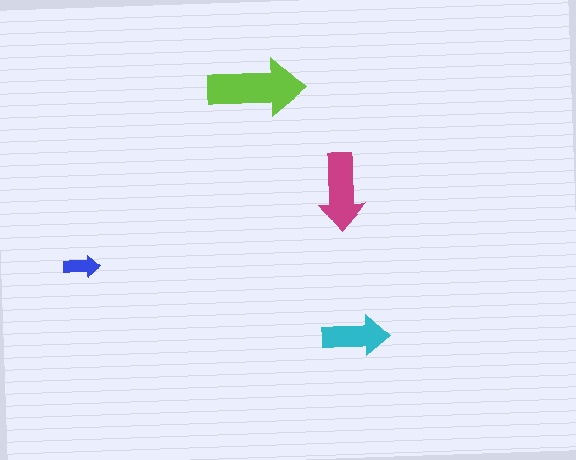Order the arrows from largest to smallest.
the lime one, the magenta one, the cyan one, the blue one.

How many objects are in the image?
There are 4 objects in the image.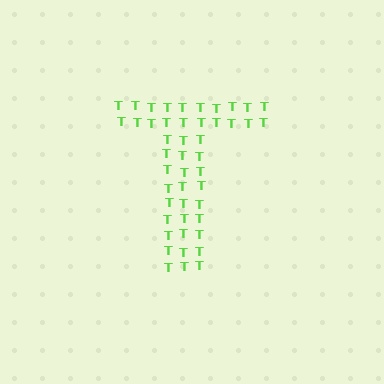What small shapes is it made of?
It is made of small letter T's.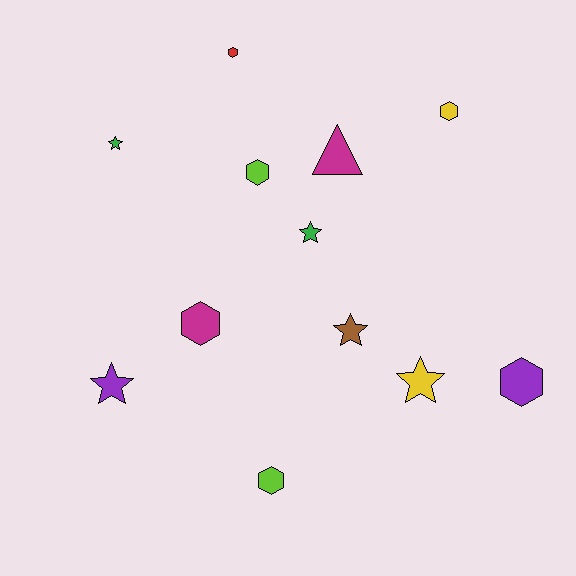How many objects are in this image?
There are 12 objects.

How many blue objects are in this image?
There are no blue objects.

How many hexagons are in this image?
There are 6 hexagons.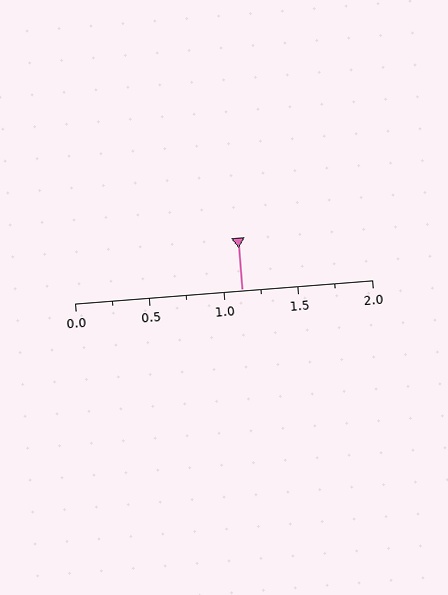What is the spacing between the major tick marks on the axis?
The major ticks are spaced 0.5 apart.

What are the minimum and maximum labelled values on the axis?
The axis runs from 0.0 to 2.0.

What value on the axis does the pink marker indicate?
The marker indicates approximately 1.12.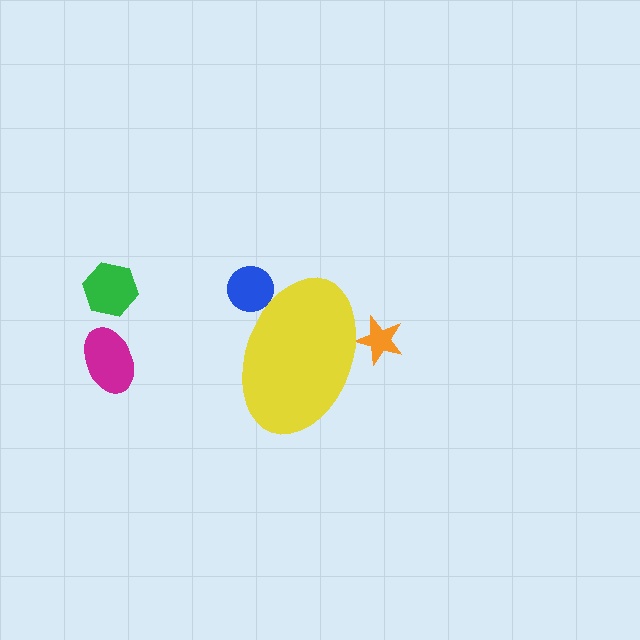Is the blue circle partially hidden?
Yes, the blue circle is partially hidden behind the yellow ellipse.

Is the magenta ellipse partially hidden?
No, the magenta ellipse is fully visible.